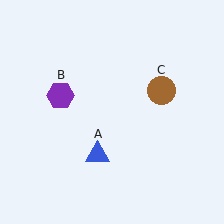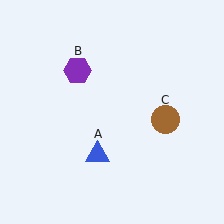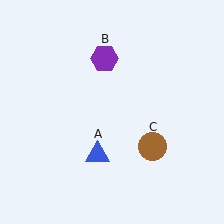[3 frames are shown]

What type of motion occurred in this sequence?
The purple hexagon (object B), brown circle (object C) rotated clockwise around the center of the scene.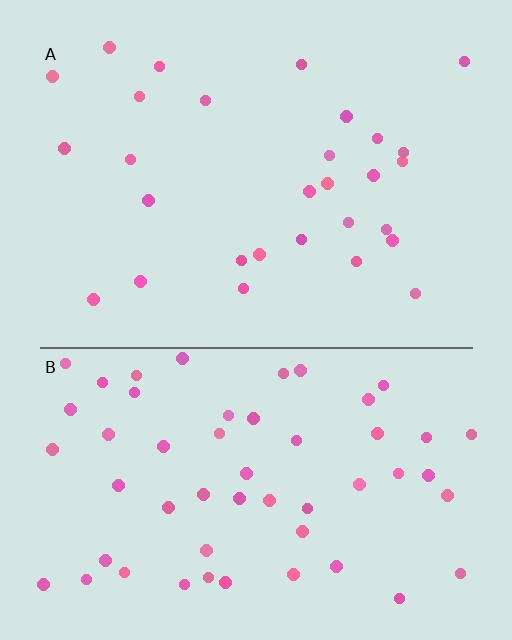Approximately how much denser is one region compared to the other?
Approximately 1.9× — region B over region A.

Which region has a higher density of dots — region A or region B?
B (the bottom).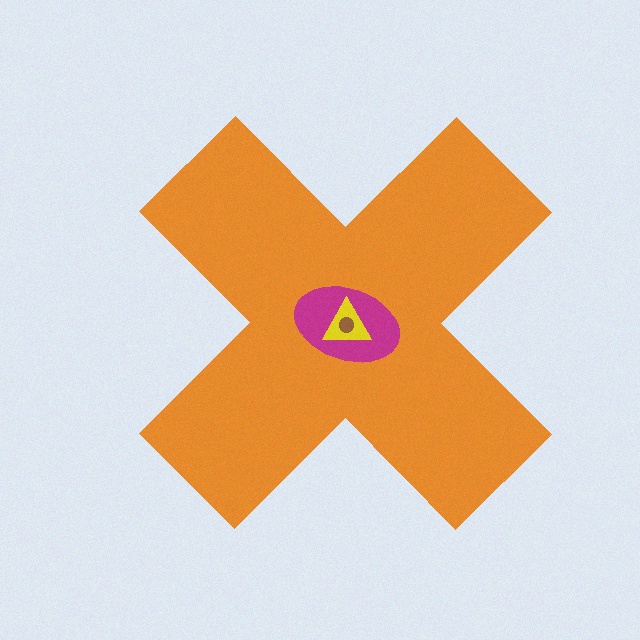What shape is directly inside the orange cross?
The magenta ellipse.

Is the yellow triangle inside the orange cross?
Yes.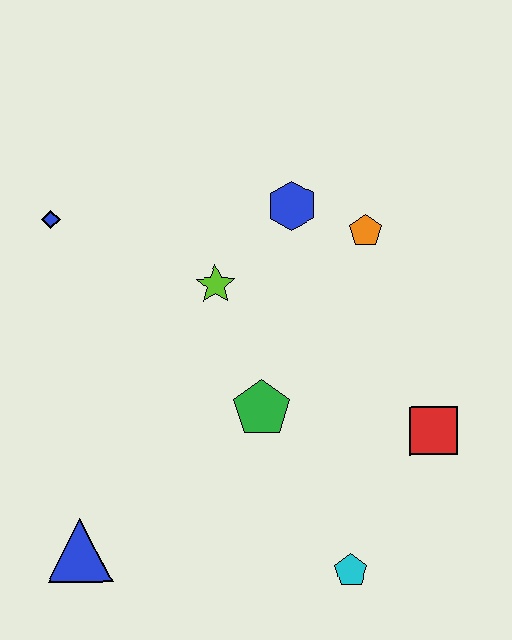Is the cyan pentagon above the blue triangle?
No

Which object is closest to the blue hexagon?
The orange pentagon is closest to the blue hexagon.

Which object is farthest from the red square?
The blue diamond is farthest from the red square.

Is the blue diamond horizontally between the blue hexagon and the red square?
No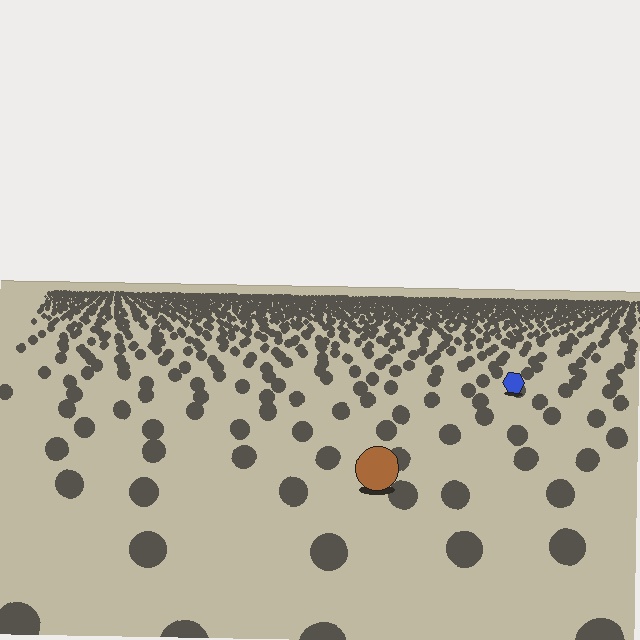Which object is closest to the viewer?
The brown circle is closest. The texture marks near it are larger and more spread out.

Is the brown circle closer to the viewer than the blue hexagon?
Yes. The brown circle is closer — you can tell from the texture gradient: the ground texture is coarser near it.